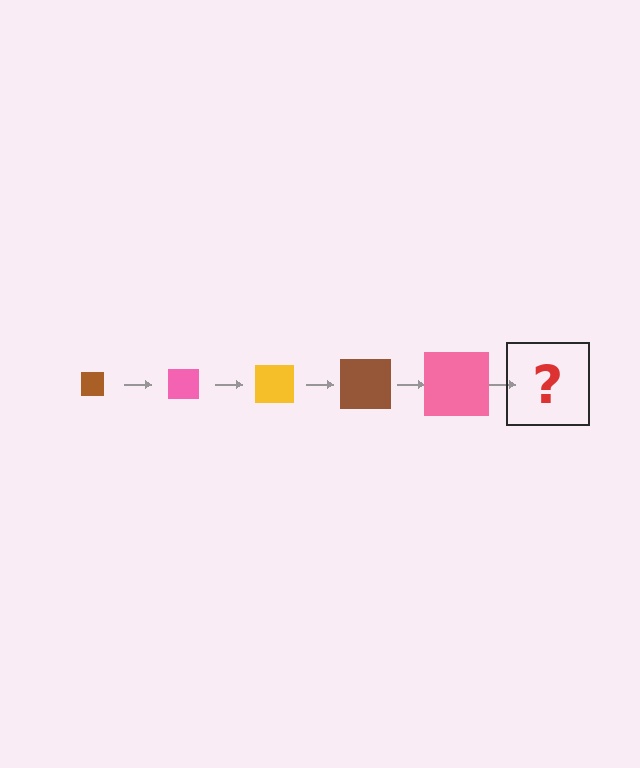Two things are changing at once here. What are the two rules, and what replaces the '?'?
The two rules are that the square grows larger each step and the color cycles through brown, pink, and yellow. The '?' should be a yellow square, larger than the previous one.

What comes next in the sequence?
The next element should be a yellow square, larger than the previous one.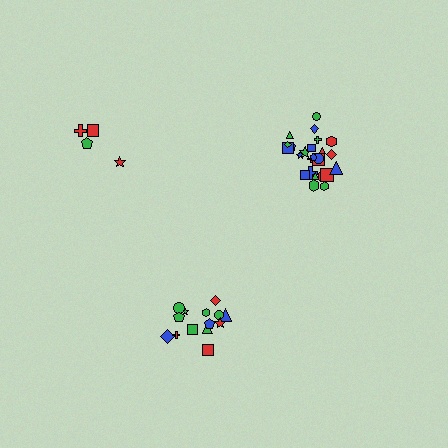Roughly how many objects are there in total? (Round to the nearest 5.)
Roughly 45 objects in total.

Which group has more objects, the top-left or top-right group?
The top-right group.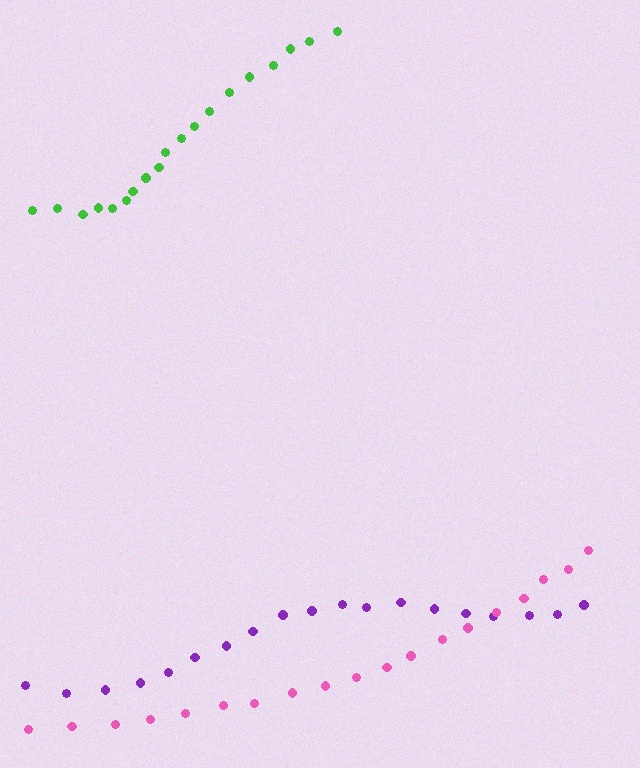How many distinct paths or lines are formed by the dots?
There are 3 distinct paths.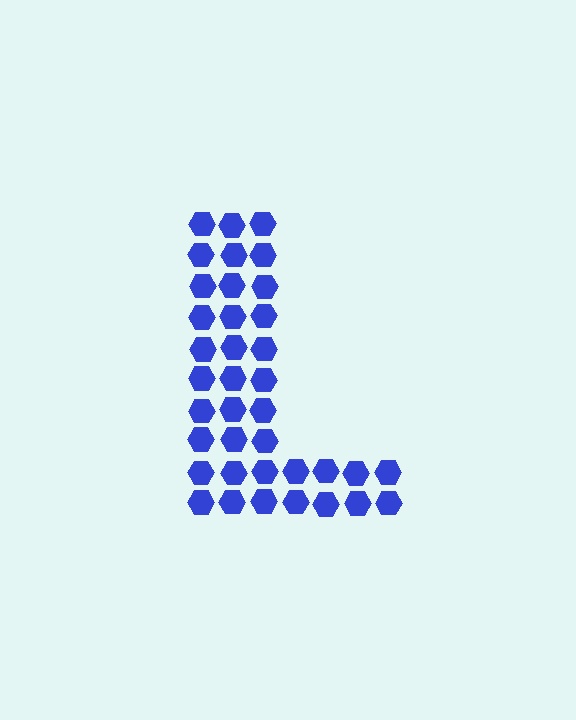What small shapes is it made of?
It is made of small hexagons.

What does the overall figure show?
The overall figure shows the letter L.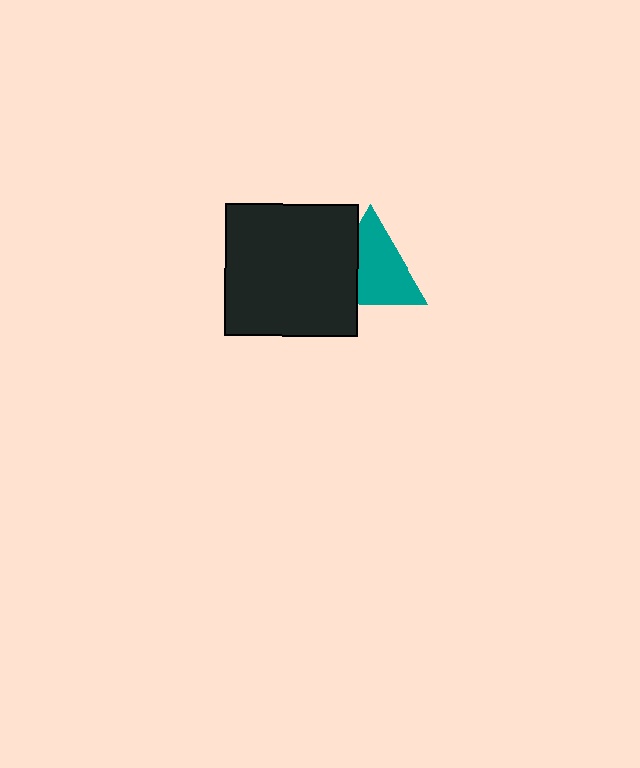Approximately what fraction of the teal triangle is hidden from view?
Roughly 33% of the teal triangle is hidden behind the black rectangle.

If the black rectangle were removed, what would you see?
You would see the complete teal triangle.